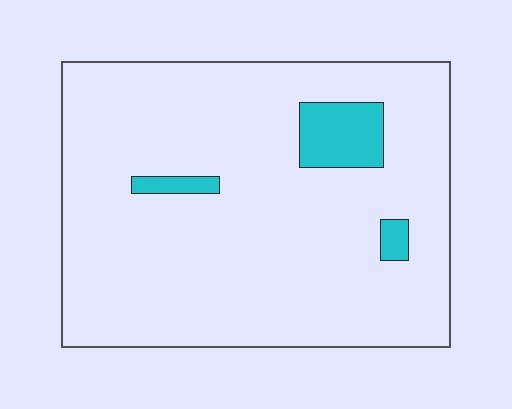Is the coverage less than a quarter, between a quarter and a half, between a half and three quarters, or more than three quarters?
Less than a quarter.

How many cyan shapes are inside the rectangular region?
3.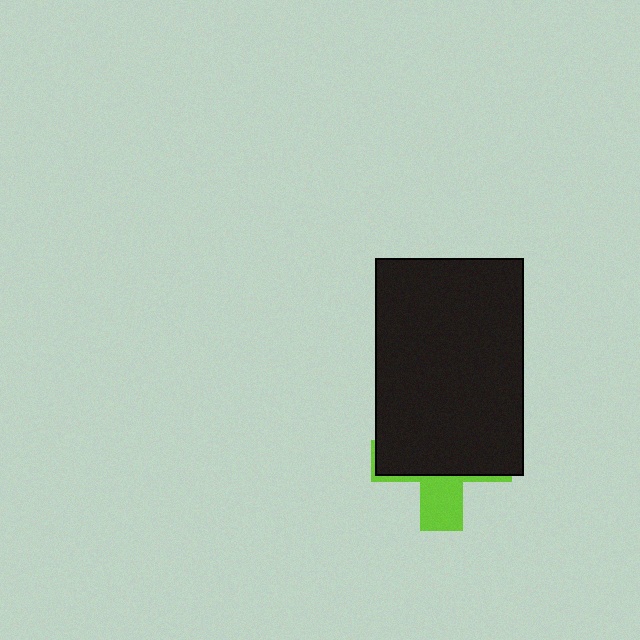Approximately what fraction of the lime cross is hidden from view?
Roughly 69% of the lime cross is hidden behind the black rectangle.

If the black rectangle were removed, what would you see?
You would see the complete lime cross.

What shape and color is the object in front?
The object in front is a black rectangle.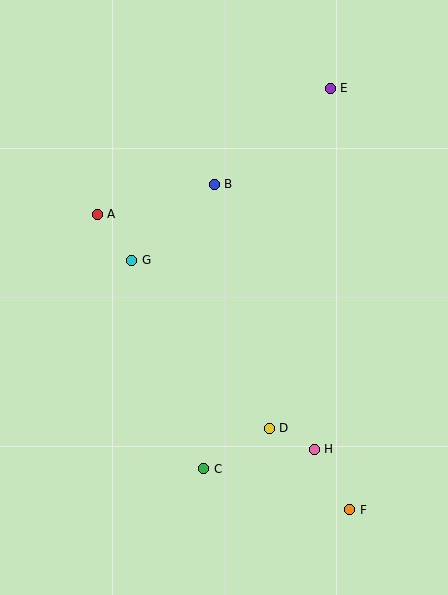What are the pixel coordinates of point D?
Point D is at (269, 428).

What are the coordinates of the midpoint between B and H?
The midpoint between B and H is at (264, 317).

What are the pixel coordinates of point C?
Point C is at (204, 469).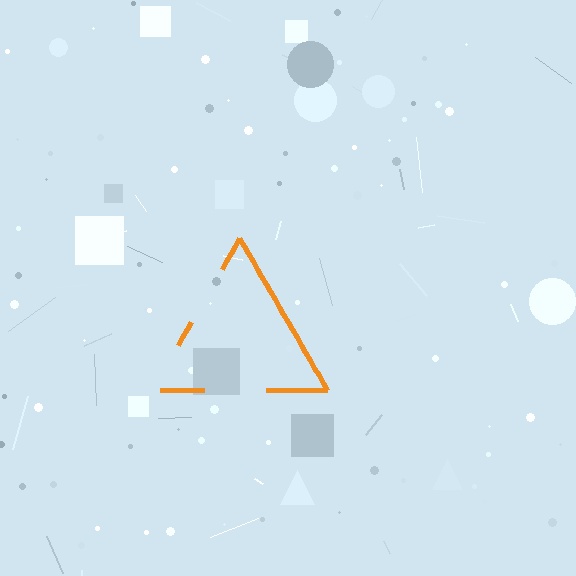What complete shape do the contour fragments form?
The contour fragments form a triangle.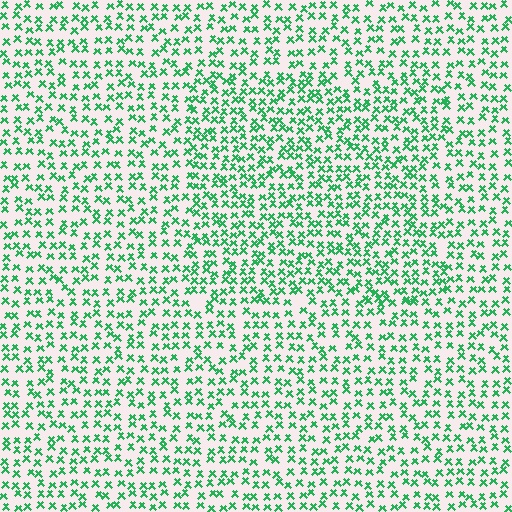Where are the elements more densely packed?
The elements are more densely packed inside the rectangle boundary.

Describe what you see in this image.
The image contains small green elements arranged at two different densities. A rectangle-shaped region is visible where the elements are more densely packed than the surrounding area.